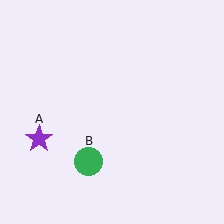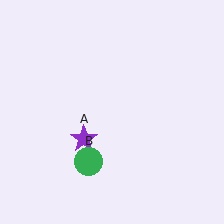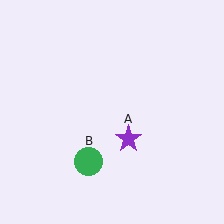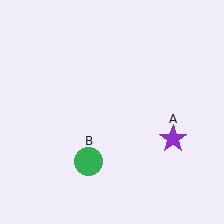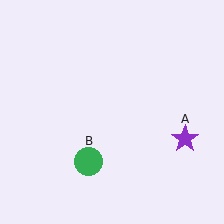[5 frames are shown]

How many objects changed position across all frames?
1 object changed position: purple star (object A).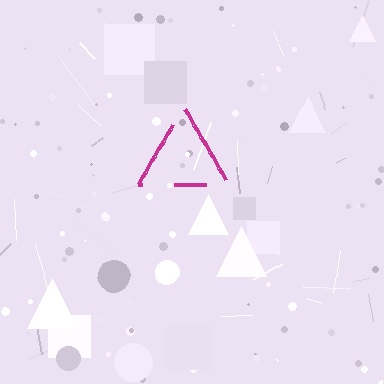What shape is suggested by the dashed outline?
The dashed outline suggests a triangle.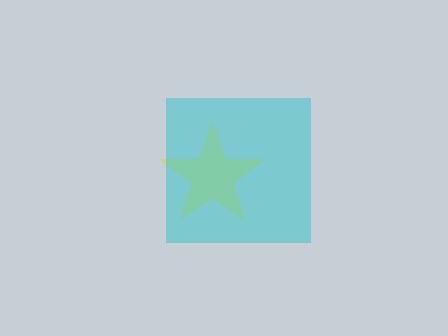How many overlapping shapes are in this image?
There are 2 overlapping shapes in the image.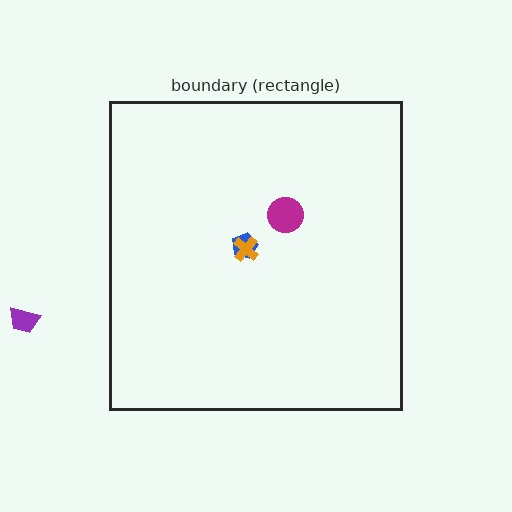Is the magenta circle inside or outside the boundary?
Inside.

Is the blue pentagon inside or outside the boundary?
Inside.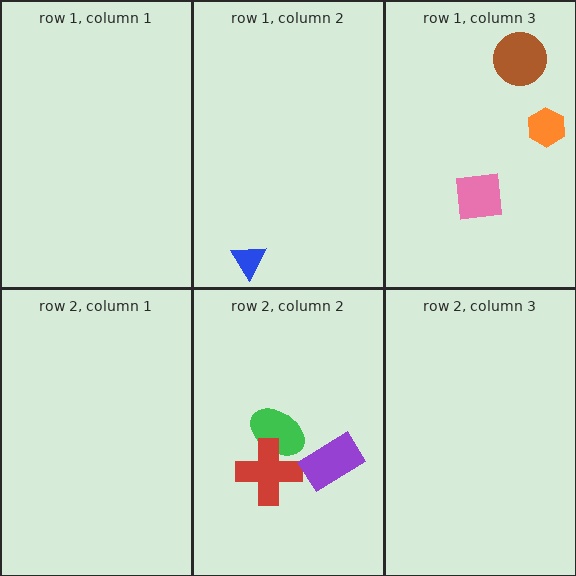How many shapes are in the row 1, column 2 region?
1.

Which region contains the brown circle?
The row 1, column 3 region.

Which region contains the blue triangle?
The row 1, column 2 region.